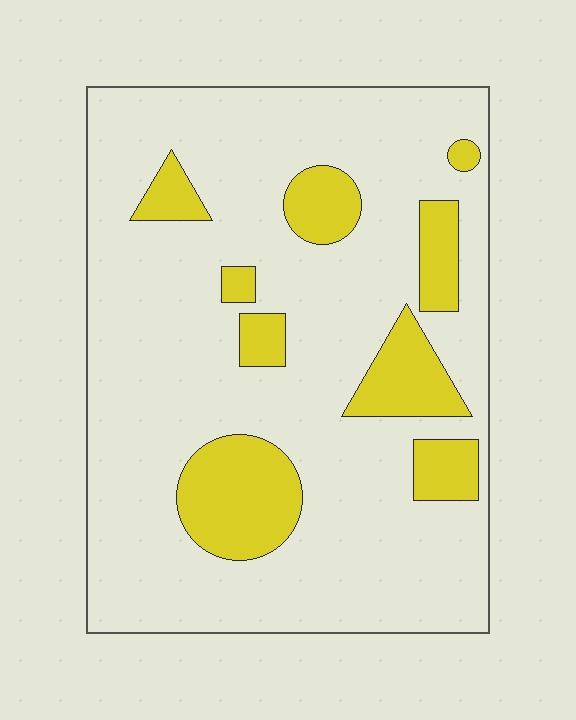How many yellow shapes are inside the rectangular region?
9.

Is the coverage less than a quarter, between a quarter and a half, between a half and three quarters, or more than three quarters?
Less than a quarter.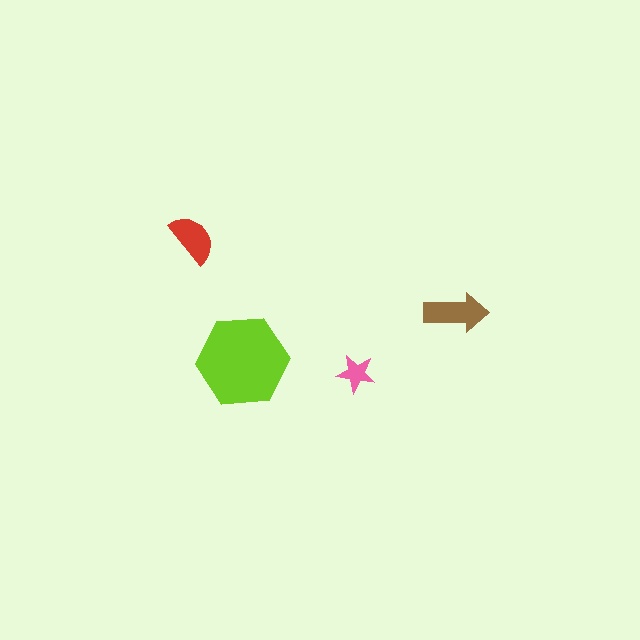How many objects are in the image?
There are 4 objects in the image.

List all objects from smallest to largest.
The pink star, the red semicircle, the brown arrow, the lime hexagon.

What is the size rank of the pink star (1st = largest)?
4th.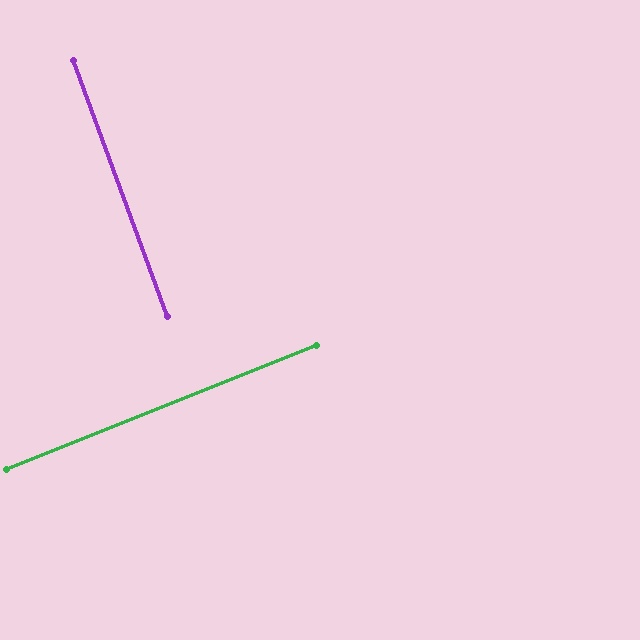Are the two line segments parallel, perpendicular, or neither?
Perpendicular — they meet at approximately 88°.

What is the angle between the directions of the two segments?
Approximately 88 degrees.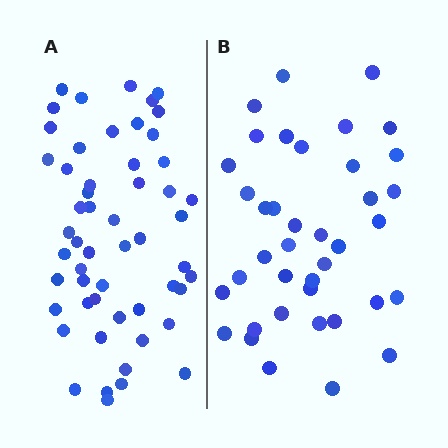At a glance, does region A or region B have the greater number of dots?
Region A (the left region) has more dots.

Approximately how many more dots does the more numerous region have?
Region A has approximately 15 more dots than region B.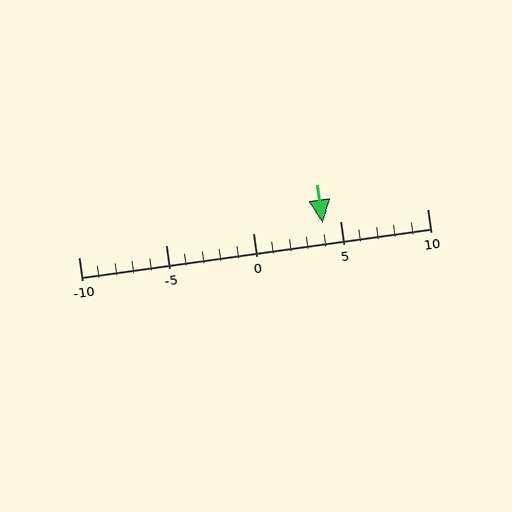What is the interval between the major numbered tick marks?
The major tick marks are spaced 5 units apart.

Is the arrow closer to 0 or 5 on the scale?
The arrow is closer to 5.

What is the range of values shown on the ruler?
The ruler shows values from -10 to 10.